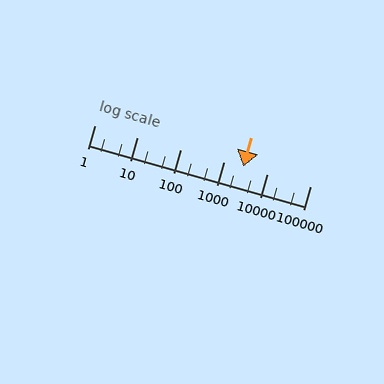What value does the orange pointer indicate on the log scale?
The pointer indicates approximately 2800.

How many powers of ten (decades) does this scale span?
The scale spans 5 decades, from 1 to 100000.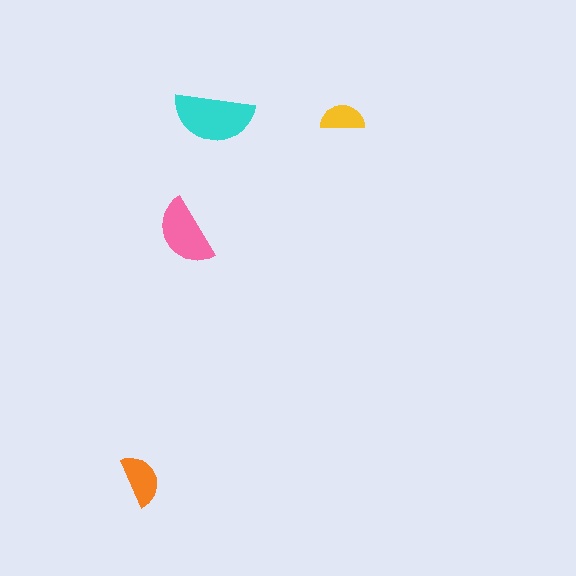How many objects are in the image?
There are 4 objects in the image.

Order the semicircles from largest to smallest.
the cyan one, the pink one, the orange one, the yellow one.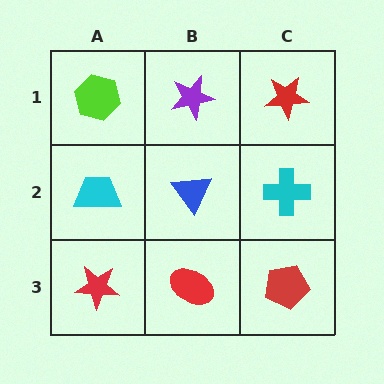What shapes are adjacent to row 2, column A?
A lime hexagon (row 1, column A), a red star (row 3, column A), a blue triangle (row 2, column B).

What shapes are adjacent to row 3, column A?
A cyan trapezoid (row 2, column A), a red ellipse (row 3, column B).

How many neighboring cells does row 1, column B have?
3.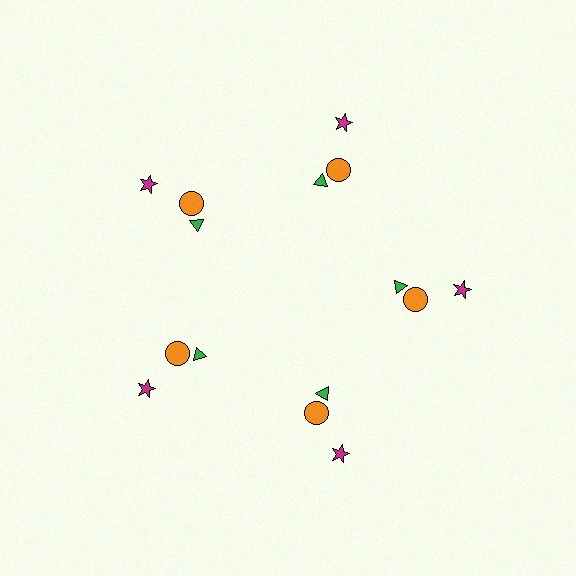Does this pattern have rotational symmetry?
Yes, this pattern has 5-fold rotational symmetry. It looks the same after rotating 72 degrees around the center.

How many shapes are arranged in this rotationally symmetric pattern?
There are 15 shapes, arranged in 5 groups of 3.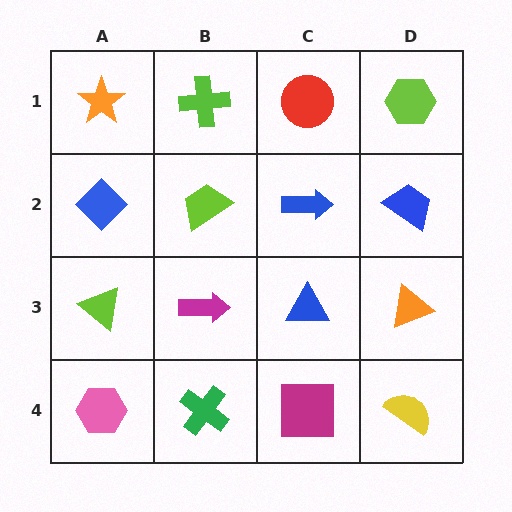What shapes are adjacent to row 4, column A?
A lime triangle (row 3, column A), a green cross (row 4, column B).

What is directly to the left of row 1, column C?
A lime cross.